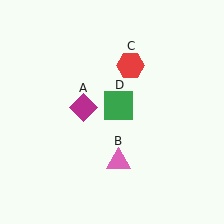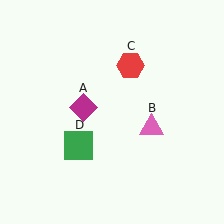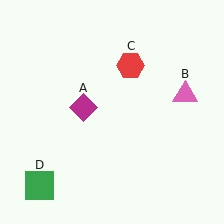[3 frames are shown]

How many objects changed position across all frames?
2 objects changed position: pink triangle (object B), green square (object D).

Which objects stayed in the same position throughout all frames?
Magenta diamond (object A) and red hexagon (object C) remained stationary.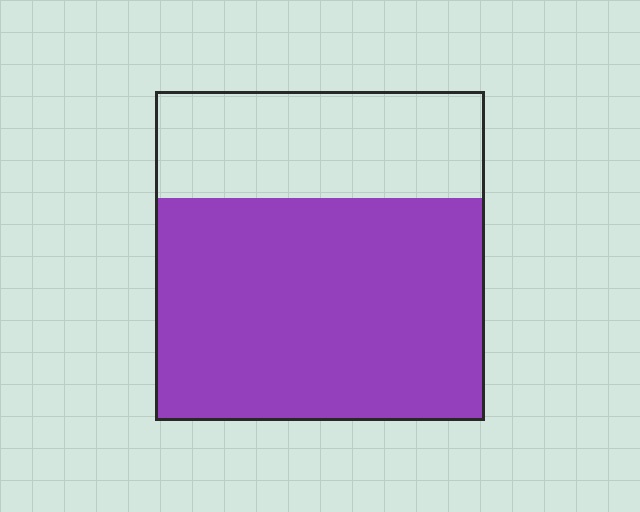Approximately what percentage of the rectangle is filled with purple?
Approximately 70%.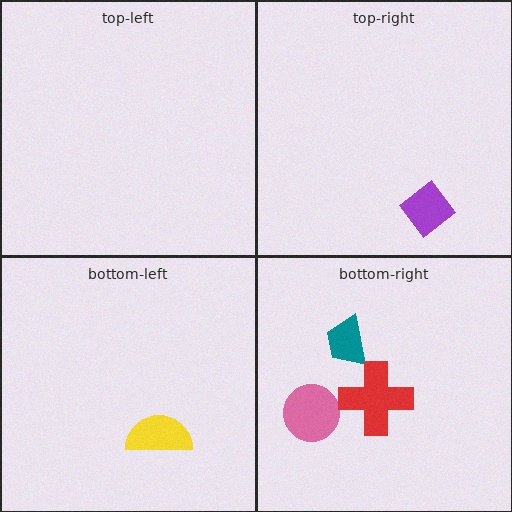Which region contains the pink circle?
The bottom-right region.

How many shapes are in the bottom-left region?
1.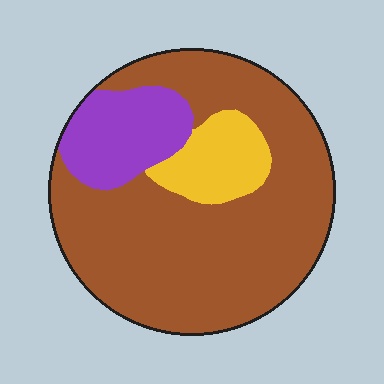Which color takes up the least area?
Yellow, at roughly 10%.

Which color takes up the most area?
Brown, at roughly 75%.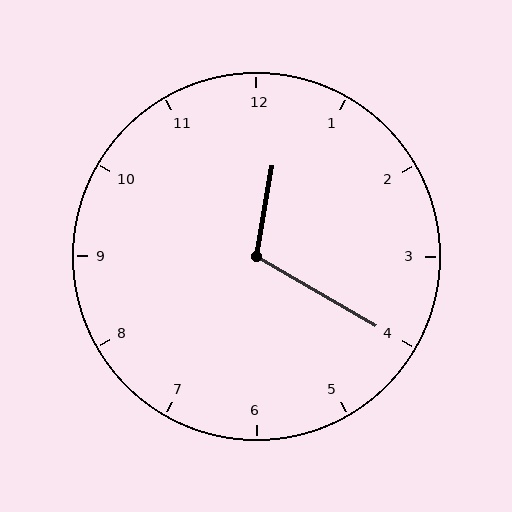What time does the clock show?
12:20.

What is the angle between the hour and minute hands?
Approximately 110 degrees.